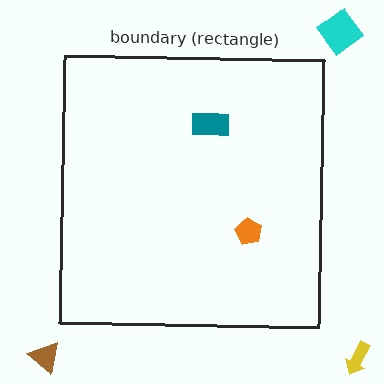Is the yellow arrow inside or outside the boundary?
Outside.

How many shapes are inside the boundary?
2 inside, 3 outside.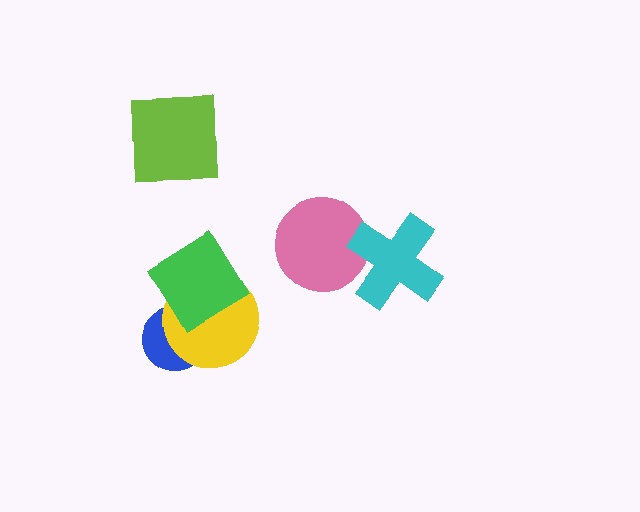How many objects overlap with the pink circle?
1 object overlaps with the pink circle.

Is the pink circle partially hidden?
Yes, it is partially covered by another shape.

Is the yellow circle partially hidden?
Yes, it is partially covered by another shape.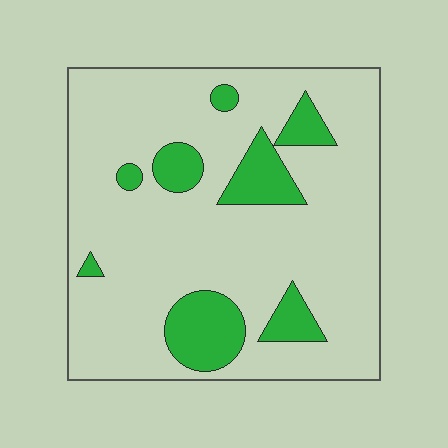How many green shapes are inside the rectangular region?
8.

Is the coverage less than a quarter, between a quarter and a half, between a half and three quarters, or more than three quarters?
Less than a quarter.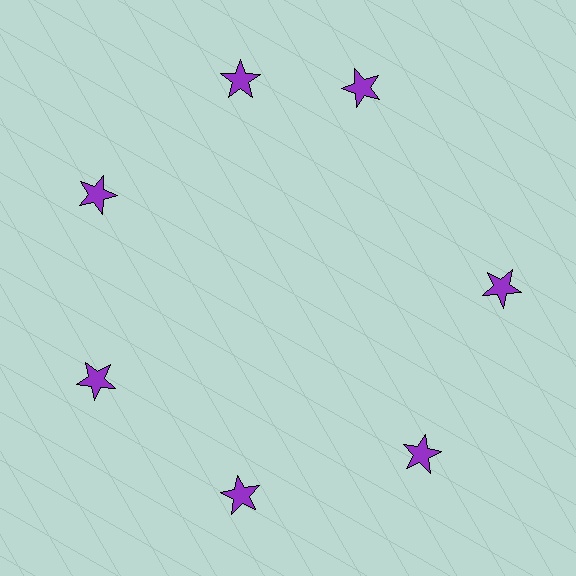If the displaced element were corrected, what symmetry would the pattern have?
It would have 7-fold rotational symmetry — the pattern would map onto itself every 51 degrees.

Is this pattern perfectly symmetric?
No. The 7 purple stars are arranged in a ring, but one element near the 1 o'clock position is rotated out of alignment along the ring, breaking the 7-fold rotational symmetry.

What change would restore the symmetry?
The symmetry would be restored by rotating it back into even spacing with its neighbors so that all 7 stars sit at equal angles and equal distance from the center.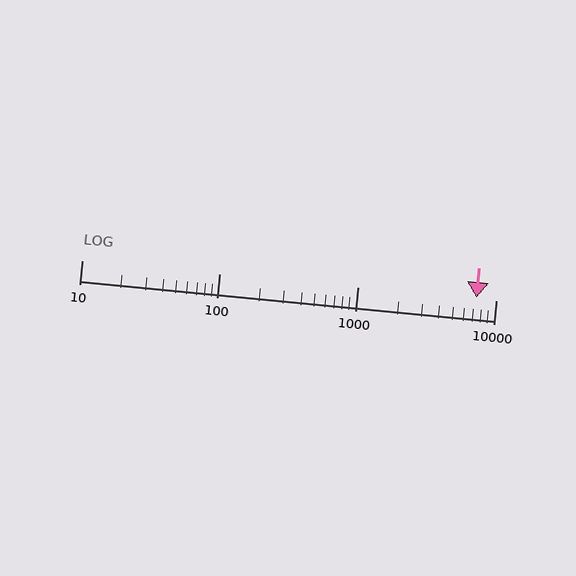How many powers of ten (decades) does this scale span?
The scale spans 3 decades, from 10 to 10000.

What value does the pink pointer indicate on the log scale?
The pointer indicates approximately 7200.